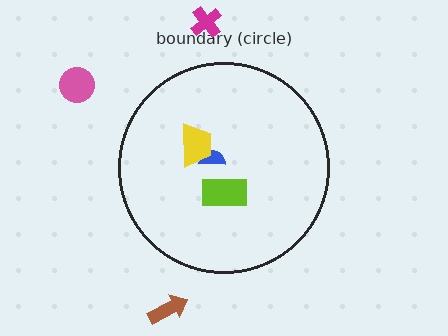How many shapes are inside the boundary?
3 inside, 3 outside.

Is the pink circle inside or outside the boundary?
Outside.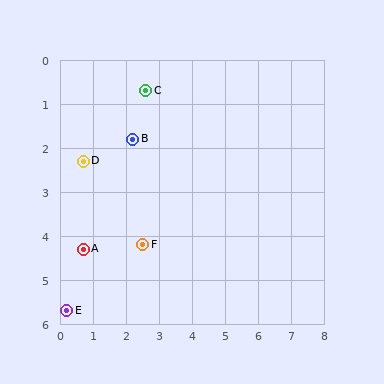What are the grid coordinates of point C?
Point C is at approximately (2.6, 0.7).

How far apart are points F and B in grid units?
Points F and B are about 2.4 grid units apart.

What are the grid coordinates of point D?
Point D is at approximately (0.7, 2.3).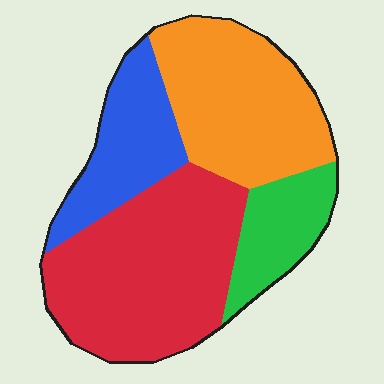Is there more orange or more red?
Red.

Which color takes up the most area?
Red, at roughly 40%.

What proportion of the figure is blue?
Blue covers 18% of the figure.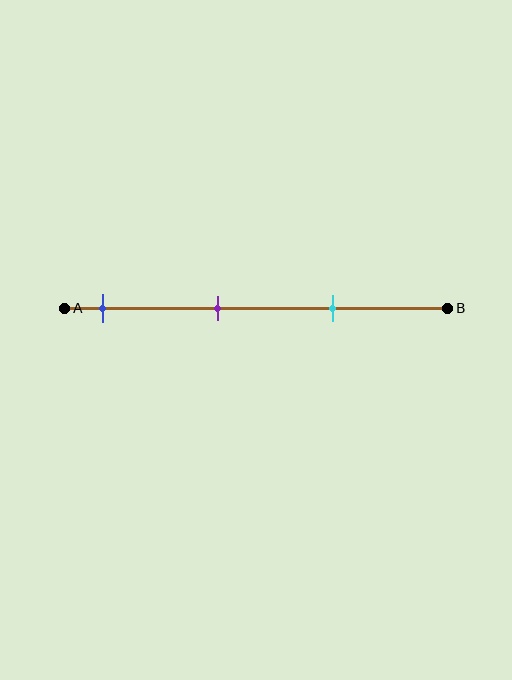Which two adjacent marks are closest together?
The purple and cyan marks are the closest adjacent pair.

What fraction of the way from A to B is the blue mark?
The blue mark is approximately 10% (0.1) of the way from A to B.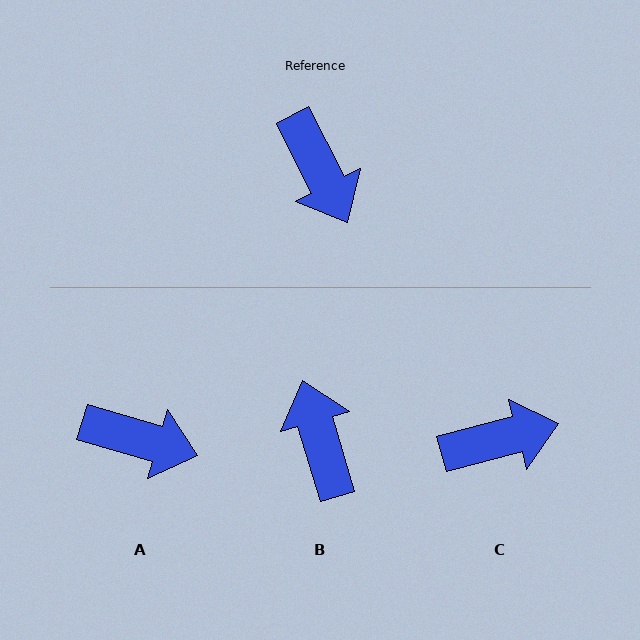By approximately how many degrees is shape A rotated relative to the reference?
Approximately 47 degrees counter-clockwise.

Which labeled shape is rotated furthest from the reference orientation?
B, about 170 degrees away.